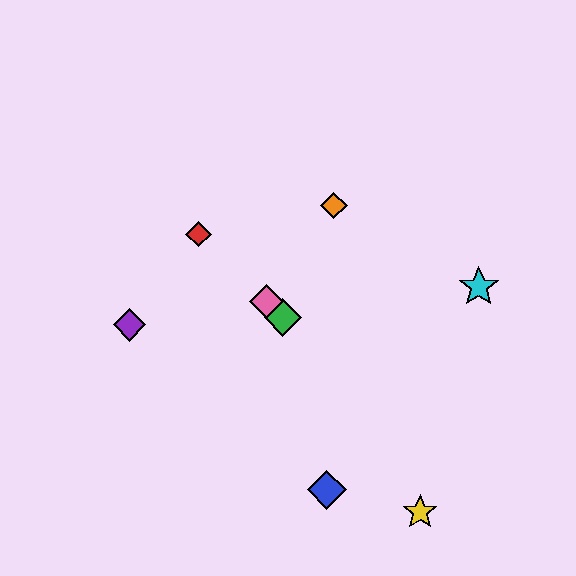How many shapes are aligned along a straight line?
3 shapes (the red diamond, the green diamond, the pink diamond) are aligned along a straight line.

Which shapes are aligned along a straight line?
The red diamond, the green diamond, the pink diamond are aligned along a straight line.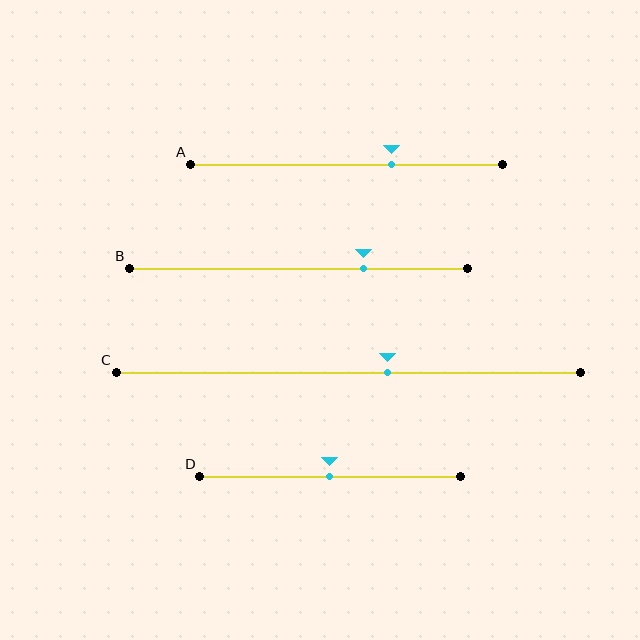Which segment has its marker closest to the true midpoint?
Segment D has its marker closest to the true midpoint.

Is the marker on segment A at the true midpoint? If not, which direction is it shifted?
No, the marker on segment A is shifted to the right by about 14% of the segment length.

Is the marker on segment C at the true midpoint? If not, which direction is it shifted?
No, the marker on segment C is shifted to the right by about 9% of the segment length.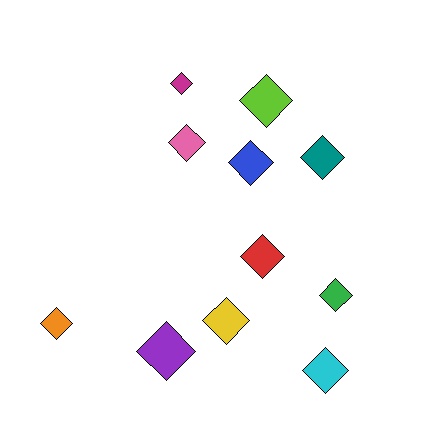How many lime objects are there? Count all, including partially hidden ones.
There is 1 lime object.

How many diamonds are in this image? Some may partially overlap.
There are 11 diamonds.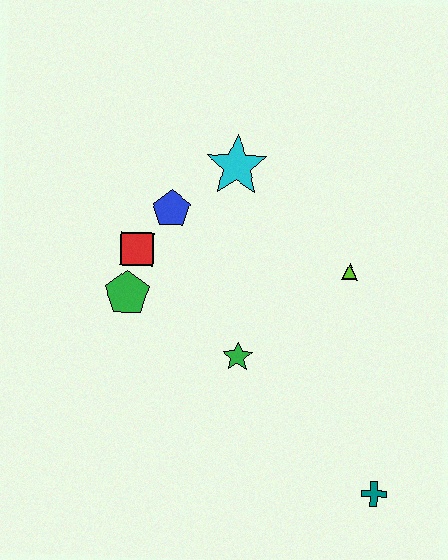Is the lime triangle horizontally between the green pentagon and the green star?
No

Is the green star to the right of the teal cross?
No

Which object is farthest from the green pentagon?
The teal cross is farthest from the green pentagon.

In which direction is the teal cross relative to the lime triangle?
The teal cross is below the lime triangle.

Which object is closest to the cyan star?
The blue pentagon is closest to the cyan star.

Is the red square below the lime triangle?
No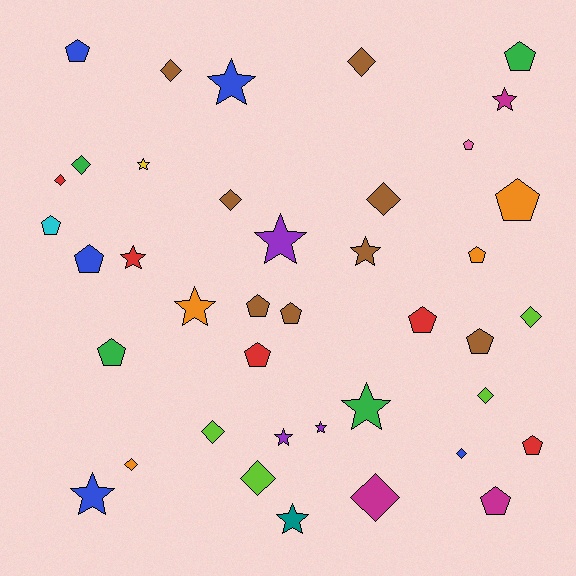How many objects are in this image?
There are 40 objects.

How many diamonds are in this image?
There are 13 diamonds.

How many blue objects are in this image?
There are 5 blue objects.